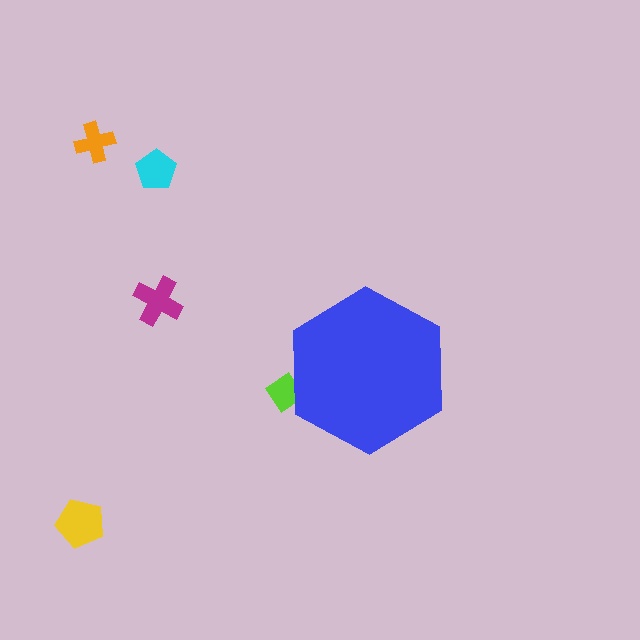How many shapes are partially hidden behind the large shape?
1 shape is partially hidden.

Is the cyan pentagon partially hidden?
No, the cyan pentagon is fully visible.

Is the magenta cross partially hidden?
No, the magenta cross is fully visible.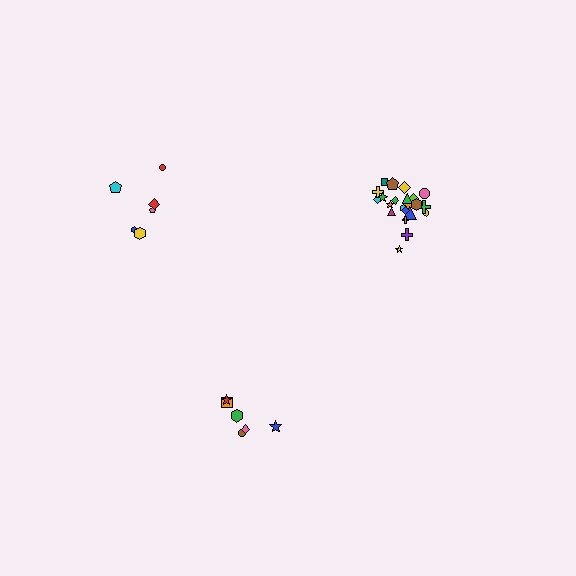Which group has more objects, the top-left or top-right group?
The top-right group.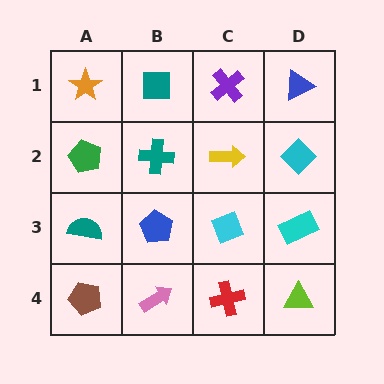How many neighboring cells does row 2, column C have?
4.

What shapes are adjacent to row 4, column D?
A cyan rectangle (row 3, column D), a red cross (row 4, column C).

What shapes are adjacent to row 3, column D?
A cyan diamond (row 2, column D), a lime triangle (row 4, column D), a cyan diamond (row 3, column C).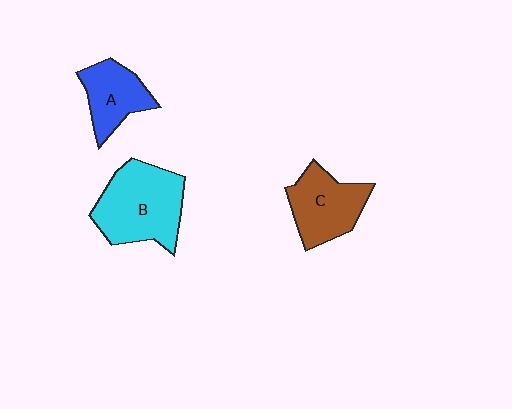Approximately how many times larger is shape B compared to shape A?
Approximately 1.6 times.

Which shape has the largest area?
Shape B (cyan).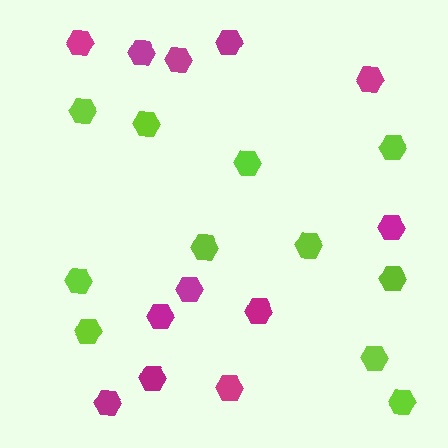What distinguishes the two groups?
There are 2 groups: one group of magenta hexagons (12) and one group of lime hexagons (11).